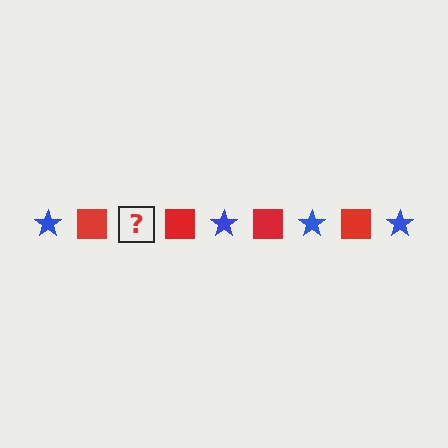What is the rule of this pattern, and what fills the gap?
The rule is that the pattern alternates between blue star and red square. The gap should be filled with a blue star.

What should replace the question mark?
The question mark should be replaced with a blue star.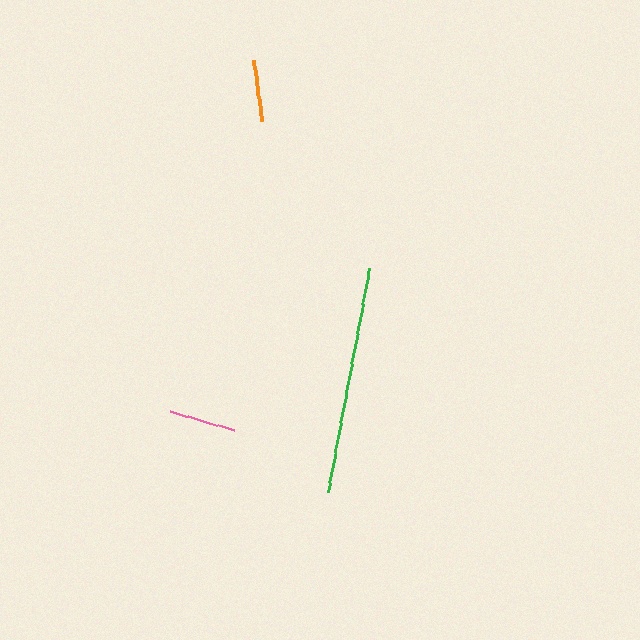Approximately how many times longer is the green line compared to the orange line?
The green line is approximately 3.7 times the length of the orange line.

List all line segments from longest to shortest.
From longest to shortest: green, pink, orange.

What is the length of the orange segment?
The orange segment is approximately 61 pixels long.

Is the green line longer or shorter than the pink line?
The green line is longer than the pink line.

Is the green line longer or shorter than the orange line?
The green line is longer than the orange line.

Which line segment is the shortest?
The orange line is the shortest at approximately 61 pixels.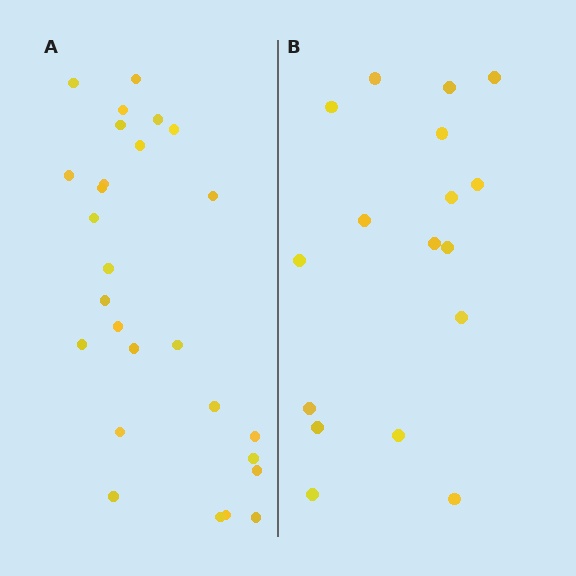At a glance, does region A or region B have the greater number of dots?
Region A (the left region) has more dots.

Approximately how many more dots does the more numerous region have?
Region A has roughly 10 or so more dots than region B.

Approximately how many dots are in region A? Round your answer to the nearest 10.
About 30 dots. (The exact count is 27, which rounds to 30.)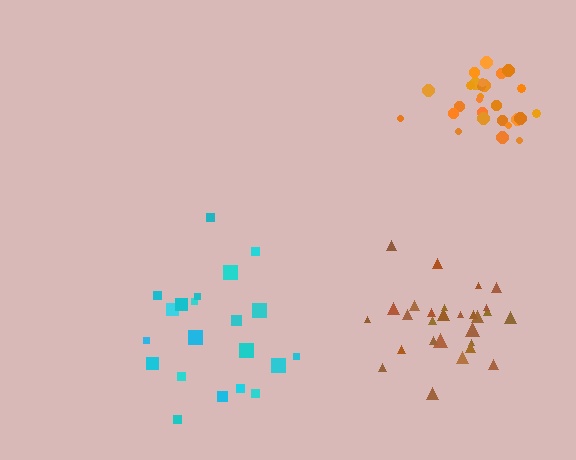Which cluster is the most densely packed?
Orange.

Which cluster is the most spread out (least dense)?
Cyan.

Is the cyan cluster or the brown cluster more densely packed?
Brown.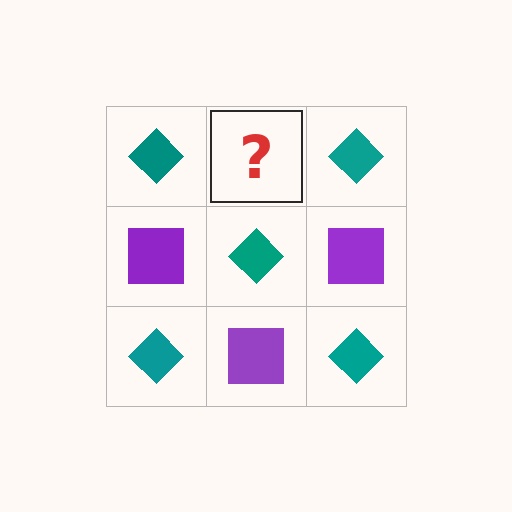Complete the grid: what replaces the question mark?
The question mark should be replaced with a purple square.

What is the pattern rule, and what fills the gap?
The rule is that it alternates teal diamond and purple square in a checkerboard pattern. The gap should be filled with a purple square.